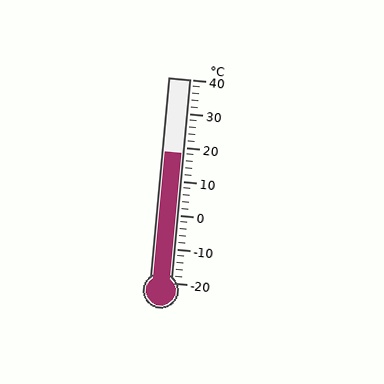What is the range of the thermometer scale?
The thermometer scale ranges from -20°C to 40°C.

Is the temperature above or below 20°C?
The temperature is below 20°C.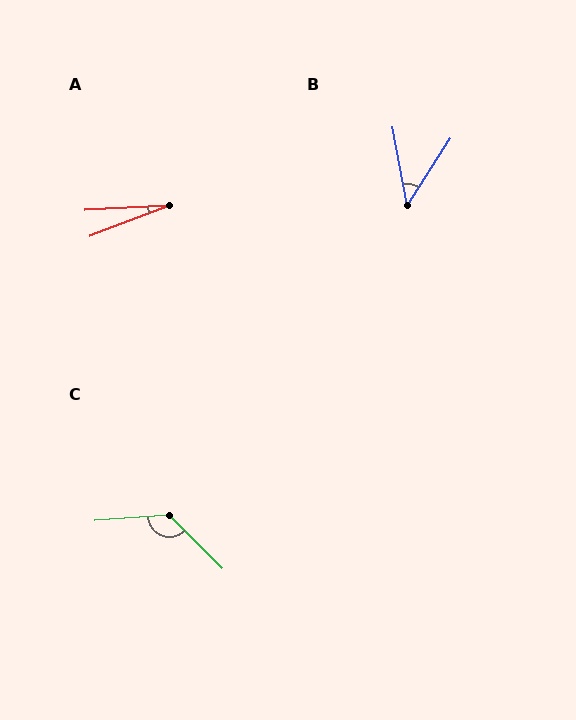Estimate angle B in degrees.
Approximately 43 degrees.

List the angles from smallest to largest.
A (18°), B (43°), C (131°).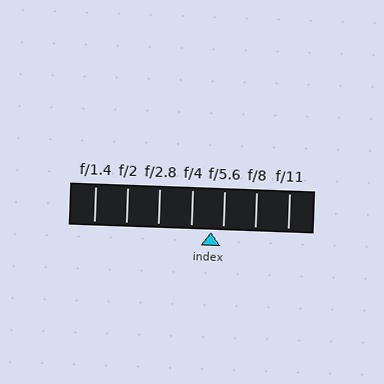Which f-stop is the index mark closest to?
The index mark is closest to f/5.6.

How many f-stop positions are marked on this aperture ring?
There are 7 f-stop positions marked.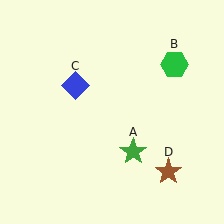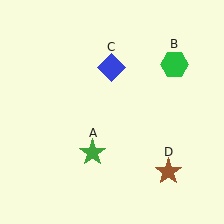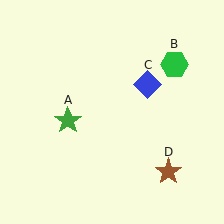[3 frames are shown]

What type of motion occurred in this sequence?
The green star (object A), blue diamond (object C) rotated clockwise around the center of the scene.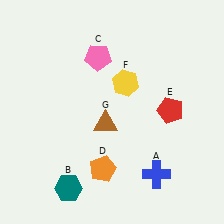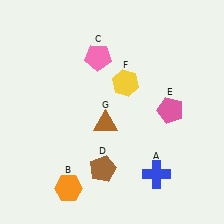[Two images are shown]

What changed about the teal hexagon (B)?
In Image 1, B is teal. In Image 2, it changed to orange.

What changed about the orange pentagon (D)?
In Image 1, D is orange. In Image 2, it changed to brown.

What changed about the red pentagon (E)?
In Image 1, E is red. In Image 2, it changed to pink.